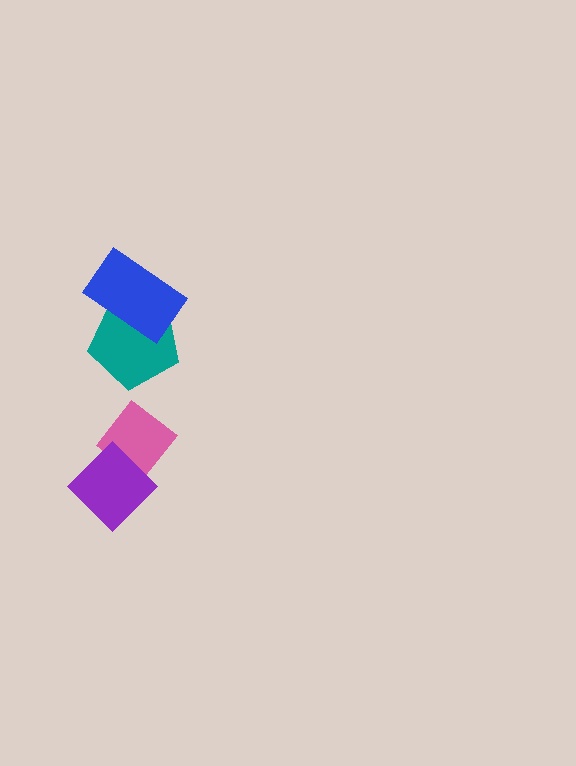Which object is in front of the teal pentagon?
The blue rectangle is in front of the teal pentagon.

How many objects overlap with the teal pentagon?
1 object overlaps with the teal pentagon.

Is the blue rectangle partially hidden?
No, no other shape covers it.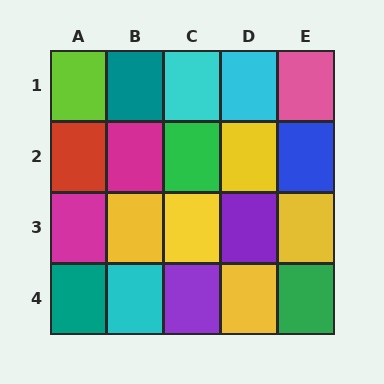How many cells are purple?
2 cells are purple.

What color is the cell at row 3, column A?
Magenta.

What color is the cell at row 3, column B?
Yellow.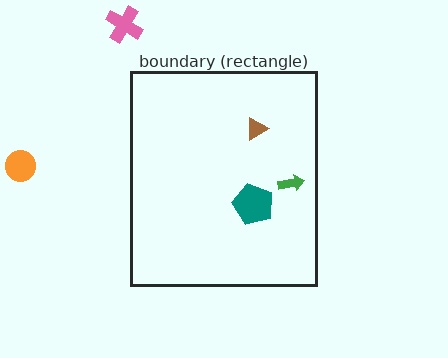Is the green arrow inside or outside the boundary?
Inside.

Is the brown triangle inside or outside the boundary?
Inside.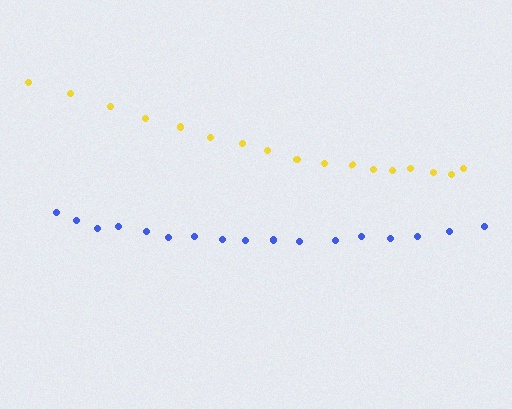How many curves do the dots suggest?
There are 2 distinct paths.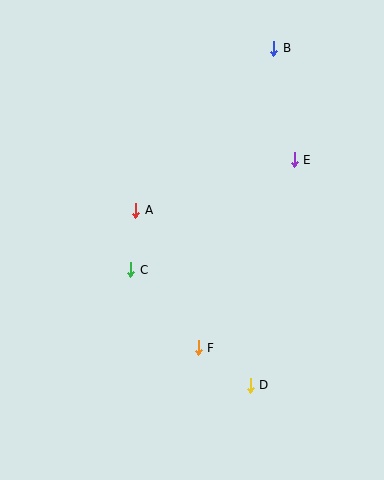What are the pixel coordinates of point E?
Point E is at (294, 160).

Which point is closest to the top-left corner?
Point A is closest to the top-left corner.